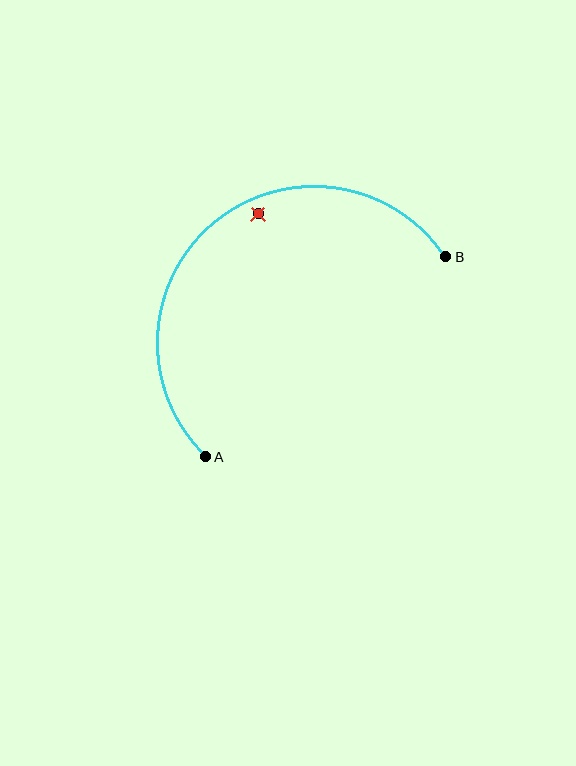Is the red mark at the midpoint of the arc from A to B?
No — the red mark does not lie on the arc at all. It sits slightly inside the curve.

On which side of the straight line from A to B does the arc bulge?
The arc bulges above and to the left of the straight line connecting A and B.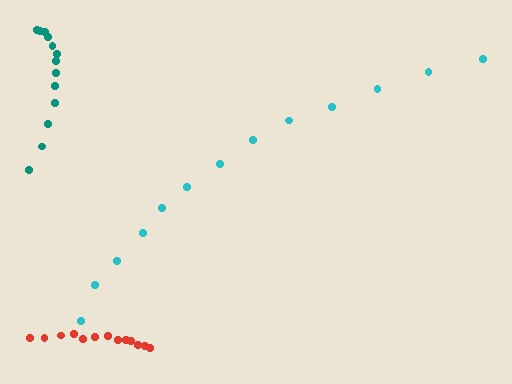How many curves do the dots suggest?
There are 3 distinct paths.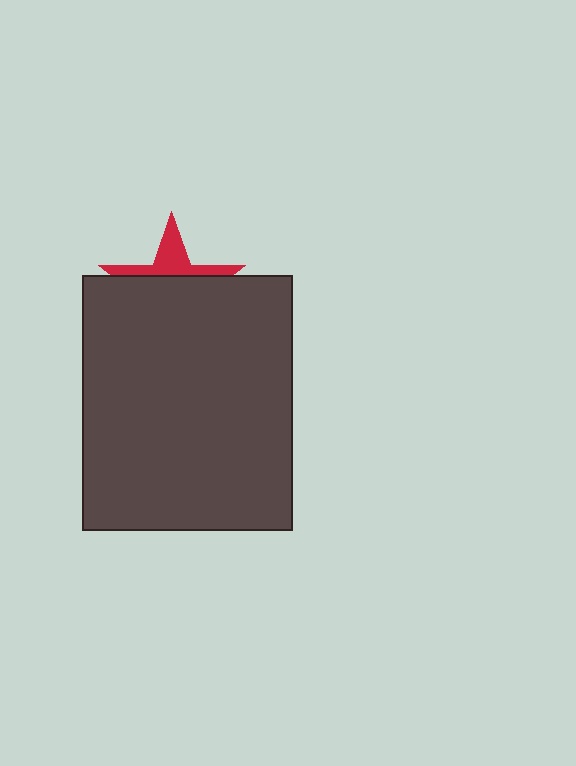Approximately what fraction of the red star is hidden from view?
Roughly 66% of the red star is hidden behind the dark gray rectangle.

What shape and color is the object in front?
The object in front is a dark gray rectangle.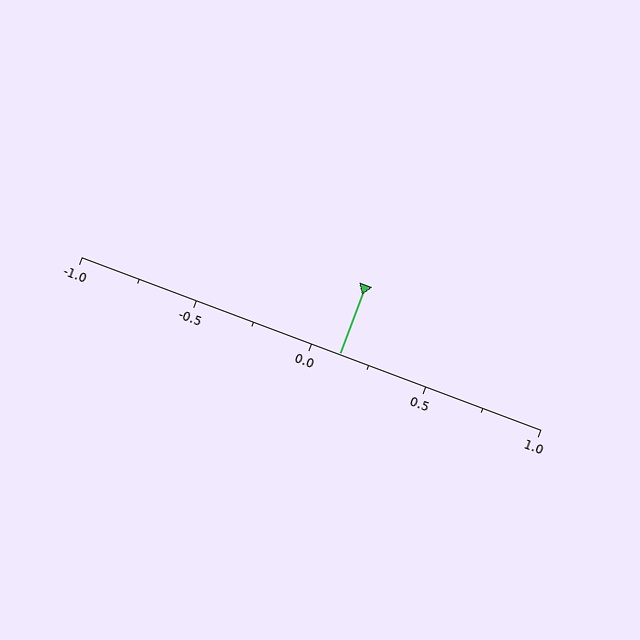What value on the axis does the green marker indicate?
The marker indicates approximately 0.12.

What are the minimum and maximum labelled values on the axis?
The axis runs from -1.0 to 1.0.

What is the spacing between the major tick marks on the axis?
The major ticks are spaced 0.5 apart.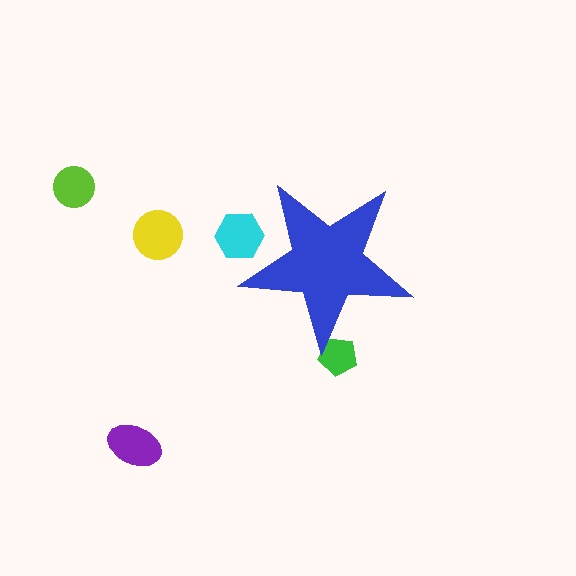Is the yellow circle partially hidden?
No, the yellow circle is fully visible.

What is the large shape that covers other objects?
A blue star.